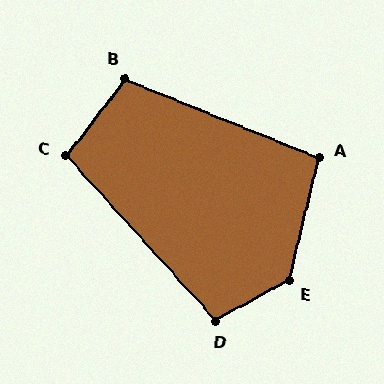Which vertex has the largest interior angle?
E, at approximately 133 degrees.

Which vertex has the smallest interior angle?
A, at approximately 99 degrees.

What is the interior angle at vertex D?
Approximately 103 degrees (obtuse).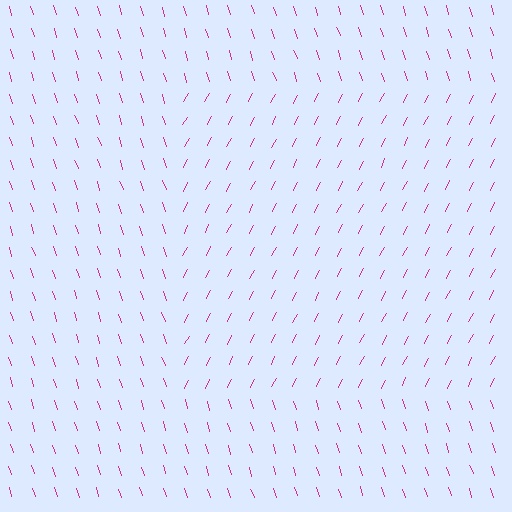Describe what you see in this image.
The image is filled with small magenta line segments. A rectangle region in the image has lines oriented differently from the surrounding lines, creating a visible texture boundary.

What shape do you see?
I see a rectangle.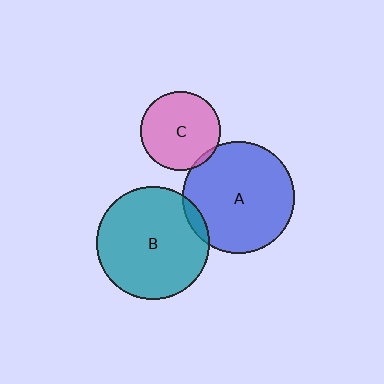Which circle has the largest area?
Circle B (teal).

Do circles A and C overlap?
Yes.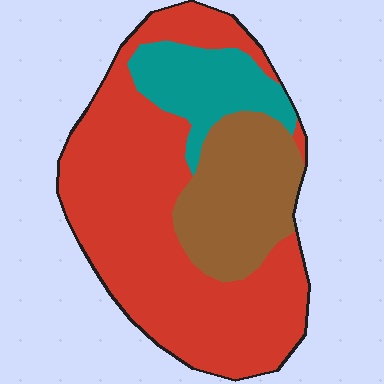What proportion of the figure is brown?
Brown takes up about one quarter (1/4) of the figure.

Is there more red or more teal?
Red.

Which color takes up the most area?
Red, at roughly 60%.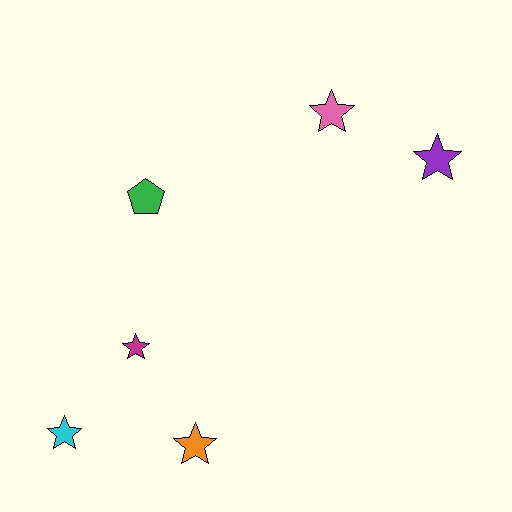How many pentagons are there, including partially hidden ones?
There is 1 pentagon.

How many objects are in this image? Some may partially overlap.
There are 6 objects.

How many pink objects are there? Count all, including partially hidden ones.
There is 1 pink object.